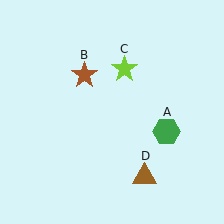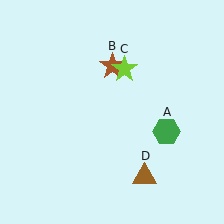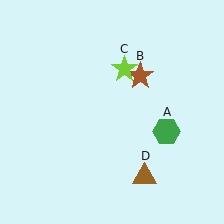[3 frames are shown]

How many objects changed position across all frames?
1 object changed position: brown star (object B).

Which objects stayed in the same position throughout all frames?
Green hexagon (object A) and lime star (object C) and brown triangle (object D) remained stationary.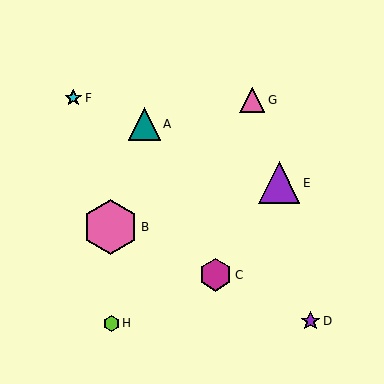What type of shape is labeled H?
Shape H is a lime hexagon.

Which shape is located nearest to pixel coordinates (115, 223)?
The pink hexagon (labeled B) at (111, 227) is nearest to that location.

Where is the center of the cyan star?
The center of the cyan star is at (73, 98).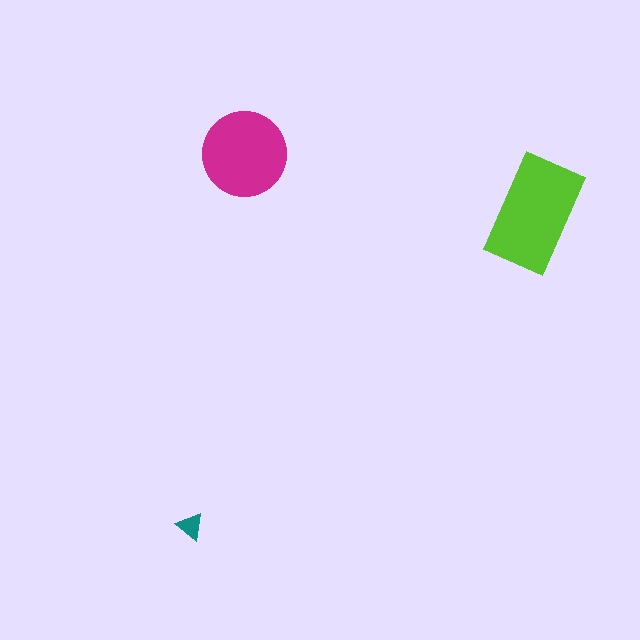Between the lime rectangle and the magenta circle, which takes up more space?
The lime rectangle.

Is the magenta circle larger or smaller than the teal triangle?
Larger.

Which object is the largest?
The lime rectangle.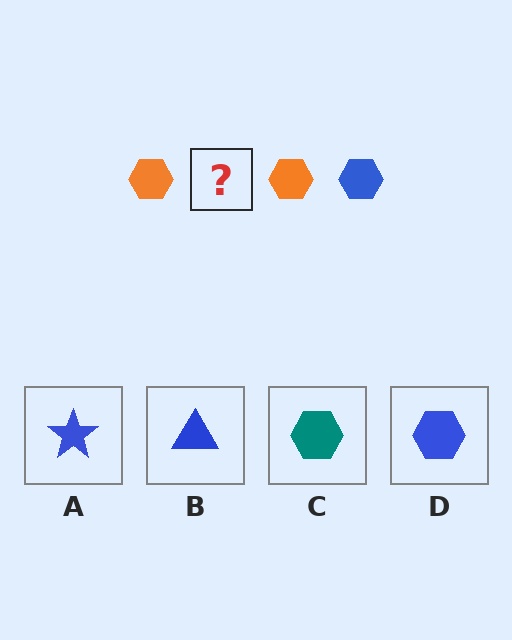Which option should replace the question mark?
Option D.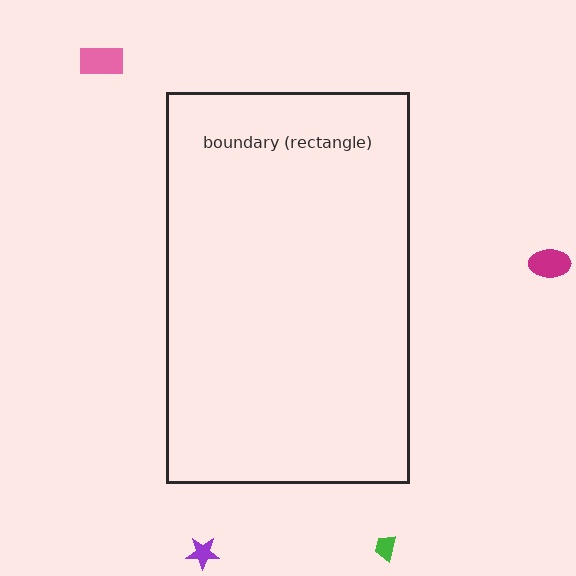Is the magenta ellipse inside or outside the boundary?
Outside.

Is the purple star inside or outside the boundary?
Outside.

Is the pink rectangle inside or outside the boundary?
Outside.